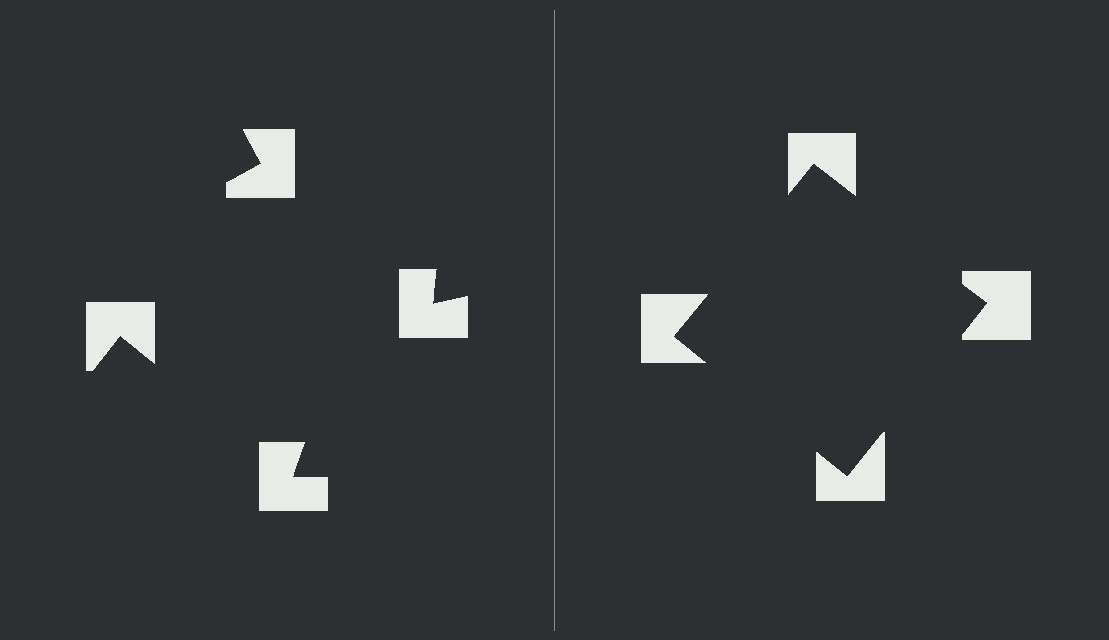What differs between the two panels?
The notched squares are positioned identically on both sides; only the wedge orientations differ. On the right they align to a square; on the left they are misaligned.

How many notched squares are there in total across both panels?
8 — 4 on each side.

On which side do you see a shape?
An illusory square appears on the right side. On the left side the wedge cuts are rotated, so no coherent shape forms.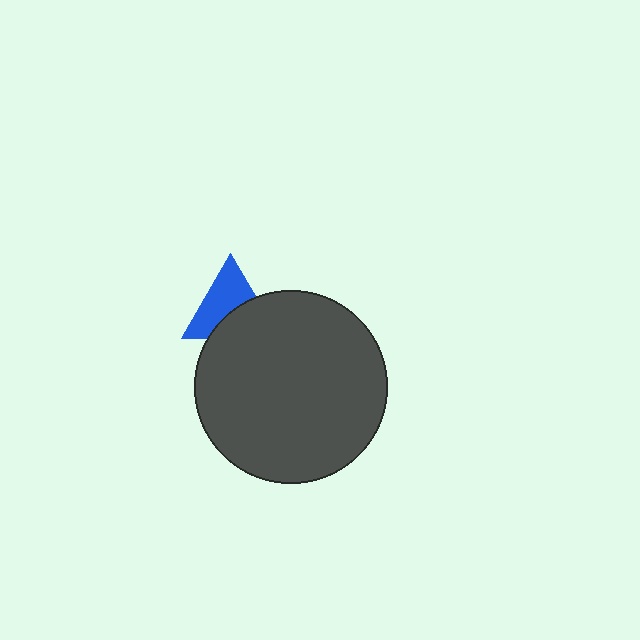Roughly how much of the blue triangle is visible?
About half of it is visible (roughly 58%).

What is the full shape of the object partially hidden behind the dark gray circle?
The partially hidden object is a blue triangle.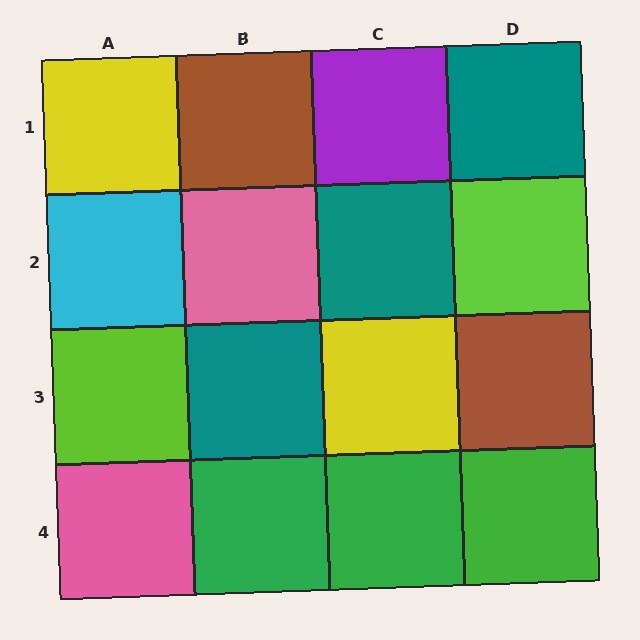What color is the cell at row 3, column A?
Lime.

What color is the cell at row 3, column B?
Teal.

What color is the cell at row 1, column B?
Brown.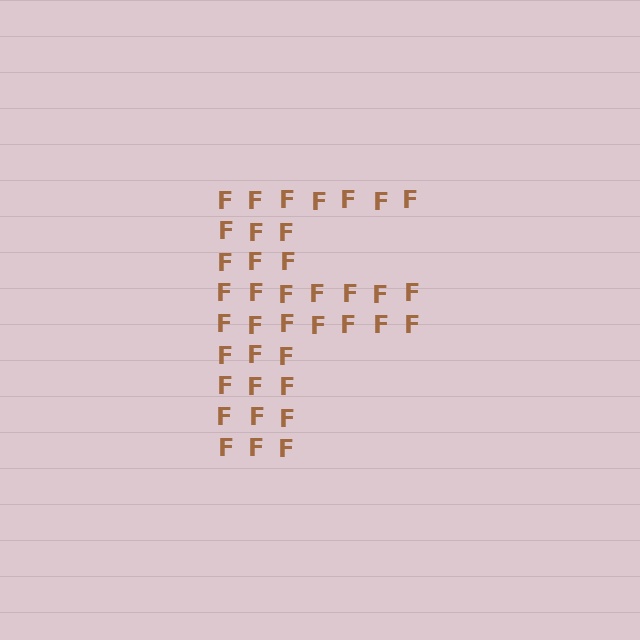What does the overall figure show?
The overall figure shows the letter F.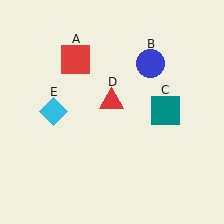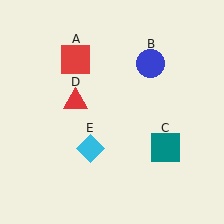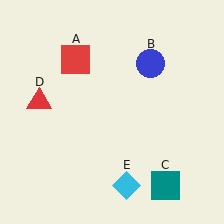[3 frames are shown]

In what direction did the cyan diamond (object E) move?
The cyan diamond (object E) moved down and to the right.